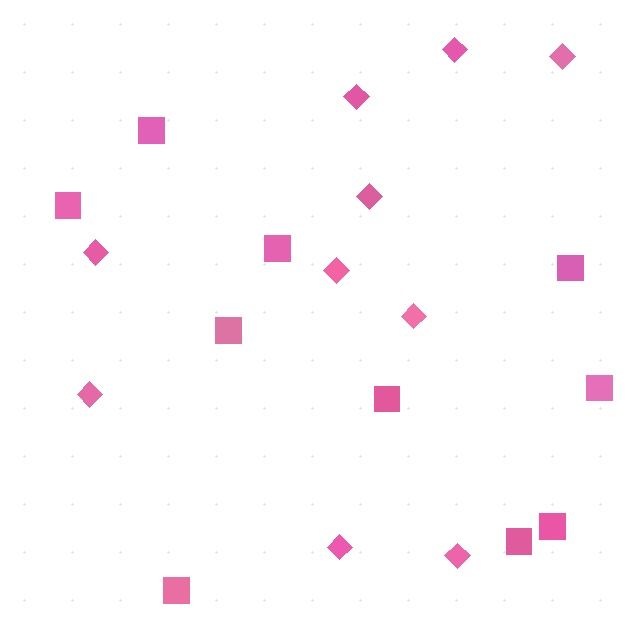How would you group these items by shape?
There are 2 groups: one group of diamonds (10) and one group of squares (10).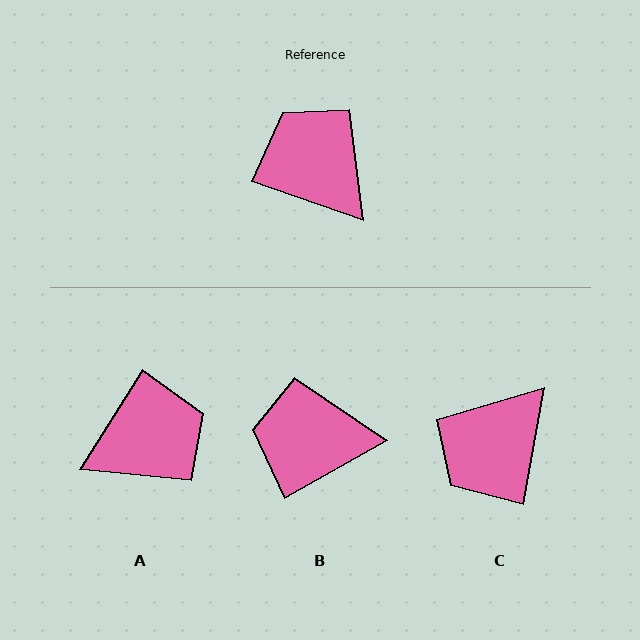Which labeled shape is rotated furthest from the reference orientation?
A, about 102 degrees away.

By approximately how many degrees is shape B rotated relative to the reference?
Approximately 49 degrees counter-clockwise.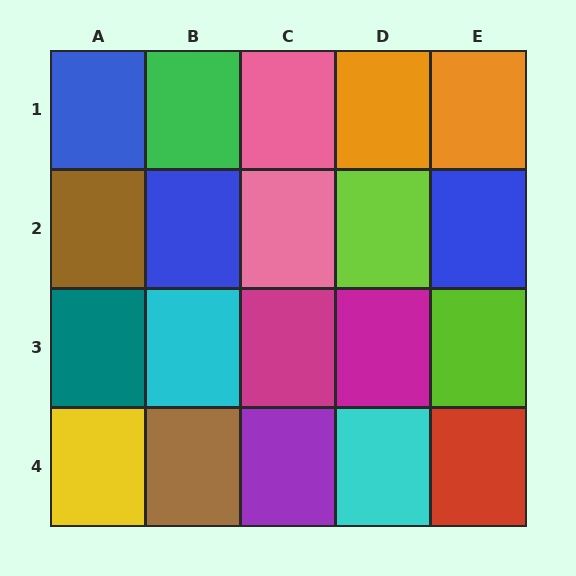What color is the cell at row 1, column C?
Pink.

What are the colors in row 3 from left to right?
Teal, cyan, magenta, magenta, lime.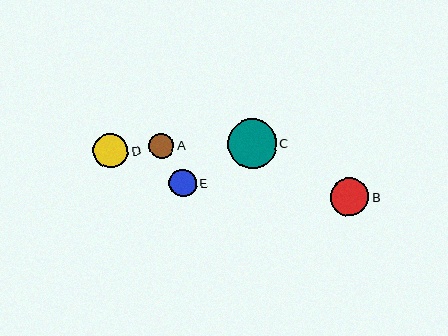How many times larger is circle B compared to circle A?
Circle B is approximately 1.5 times the size of circle A.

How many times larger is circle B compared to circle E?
Circle B is approximately 1.4 times the size of circle E.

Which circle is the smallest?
Circle A is the smallest with a size of approximately 26 pixels.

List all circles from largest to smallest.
From largest to smallest: C, B, D, E, A.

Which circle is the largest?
Circle C is the largest with a size of approximately 49 pixels.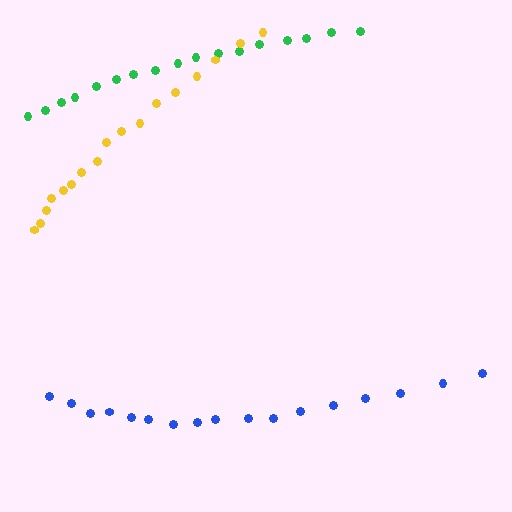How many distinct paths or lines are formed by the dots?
There are 3 distinct paths.